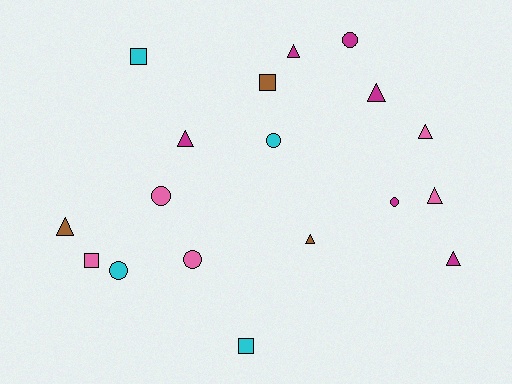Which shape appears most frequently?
Triangle, with 8 objects.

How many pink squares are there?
There is 1 pink square.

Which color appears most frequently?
Magenta, with 6 objects.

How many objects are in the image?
There are 18 objects.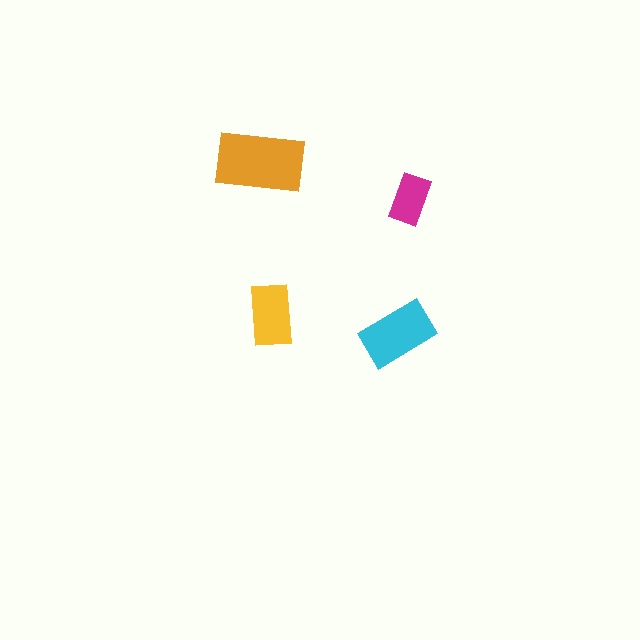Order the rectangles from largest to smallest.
the orange one, the cyan one, the yellow one, the magenta one.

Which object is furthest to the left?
The orange rectangle is leftmost.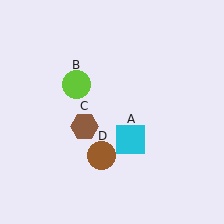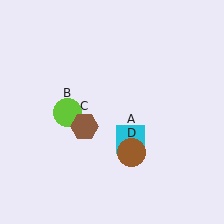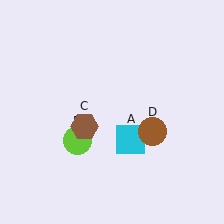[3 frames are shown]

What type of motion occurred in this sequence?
The lime circle (object B), brown circle (object D) rotated counterclockwise around the center of the scene.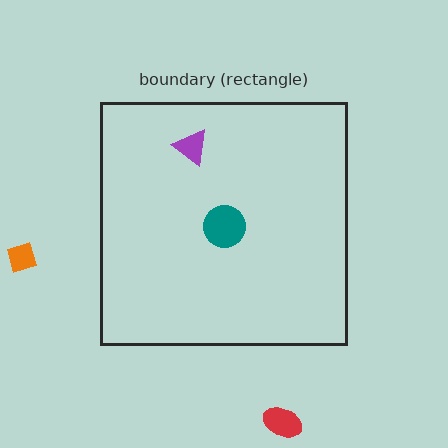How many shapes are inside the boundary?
2 inside, 2 outside.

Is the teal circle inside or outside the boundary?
Inside.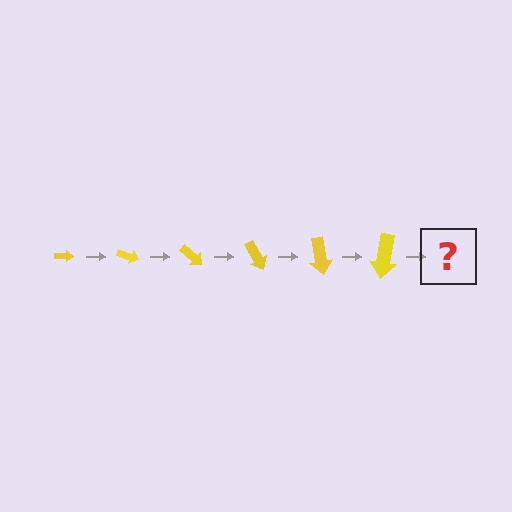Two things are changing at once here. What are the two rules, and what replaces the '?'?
The two rules are that the arrow grows larger each step and it rotates 20 degrees each step. The '?' should be an arrow, larger than the previous one and rotated 120 degrees from the start.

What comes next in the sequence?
The next element should be an arrow, larger than the previous one and rotated 120 degrees from the start.